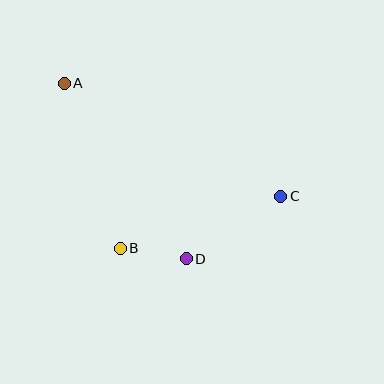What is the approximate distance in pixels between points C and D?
The distance between C and D is approximately 113 pixels.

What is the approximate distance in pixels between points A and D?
The distance between A and D is approximately 214 pixels.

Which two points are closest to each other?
Points B and D are closest to each other.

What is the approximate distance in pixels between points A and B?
The distance between A and B is approximately 174 pixels.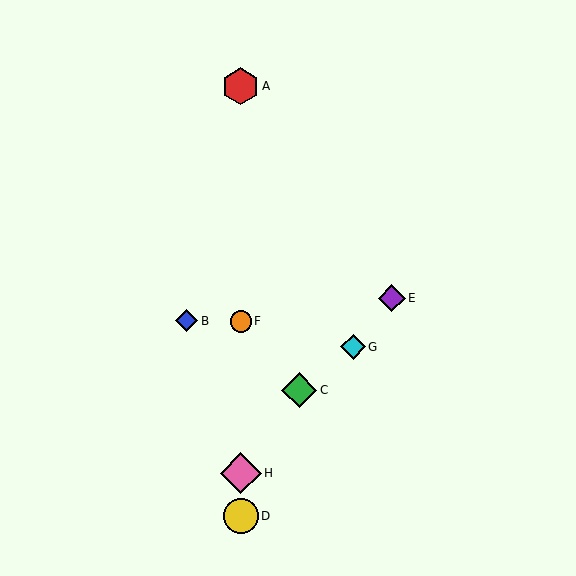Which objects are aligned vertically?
Objects A, D, F, H are aligned vertically.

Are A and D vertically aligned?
Yes, both are at x≈241.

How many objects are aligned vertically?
4 objects (A, D, F, H) are aligned vertically.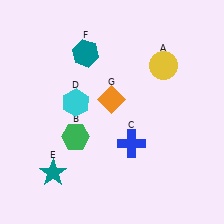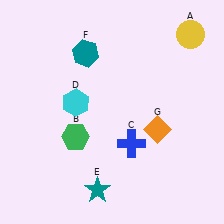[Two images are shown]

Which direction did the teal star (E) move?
The teal star (E) moved right.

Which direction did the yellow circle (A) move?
The yellow circle (A) moved up.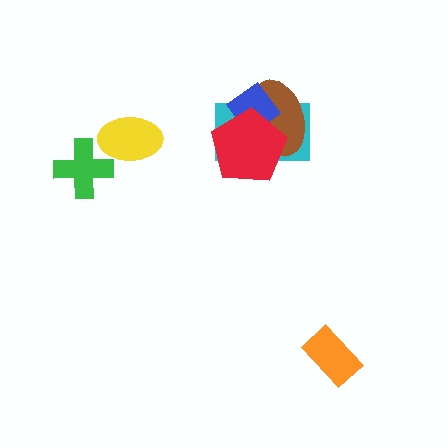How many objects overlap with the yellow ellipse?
1 object overlaps with the yellow ellipse.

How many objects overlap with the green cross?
1 object overlaps with the green cross.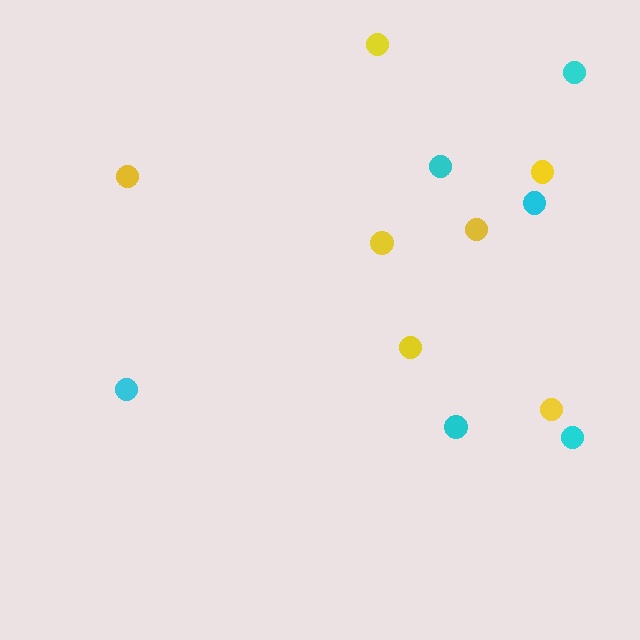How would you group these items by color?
There are 2 groups: one group of yellow circles (7) and one group of cyan circles (6).